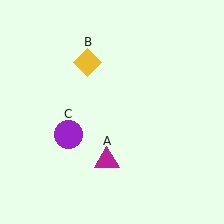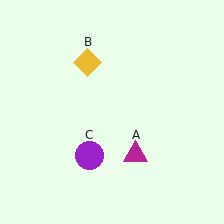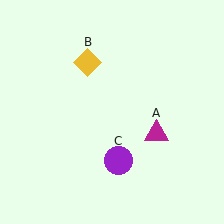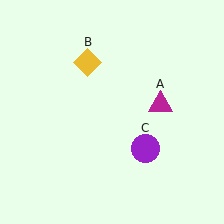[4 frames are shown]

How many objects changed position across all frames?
2 objects changed position: magenta triangle (object A), purple circle (object C).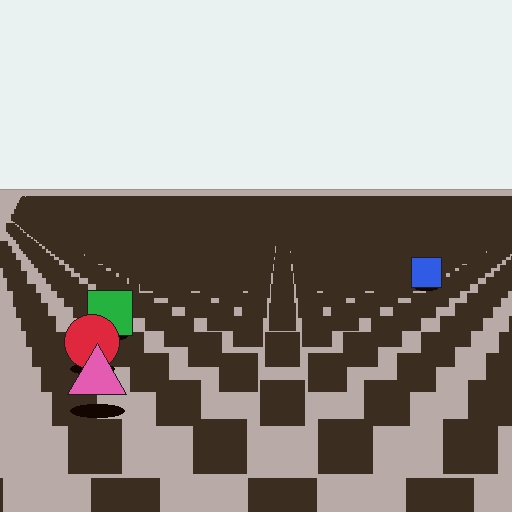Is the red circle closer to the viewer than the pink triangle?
No. The pink triangle is closer — you can tell from the texture gradient: the ground texture is coarser near it.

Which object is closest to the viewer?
The pink triangle is closest. The texture marks near it are larger and more spread out.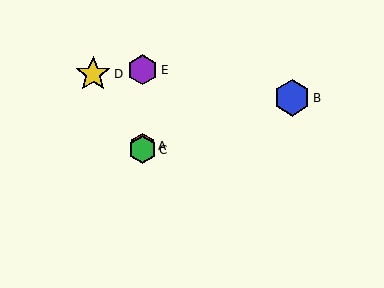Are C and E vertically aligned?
Yes, both are at x≈143.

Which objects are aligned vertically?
Objects A, C, E are aligned vertically.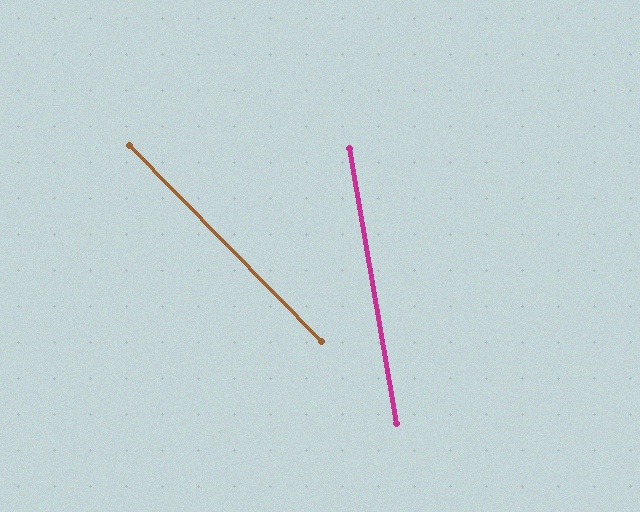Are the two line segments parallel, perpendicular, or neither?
Neither parallel nor perpendicular — they differ by about 35°.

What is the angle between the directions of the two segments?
Approximately 35 degrees.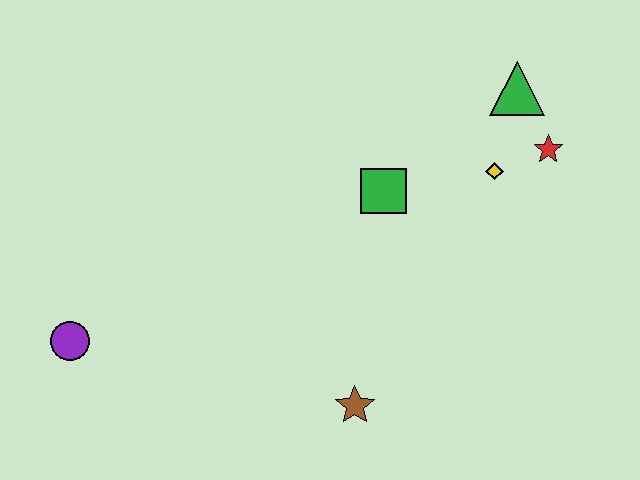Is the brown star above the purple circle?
No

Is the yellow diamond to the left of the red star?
Yes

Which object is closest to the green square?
The yellow diamond is closest to the green square.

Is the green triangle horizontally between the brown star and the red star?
Yes